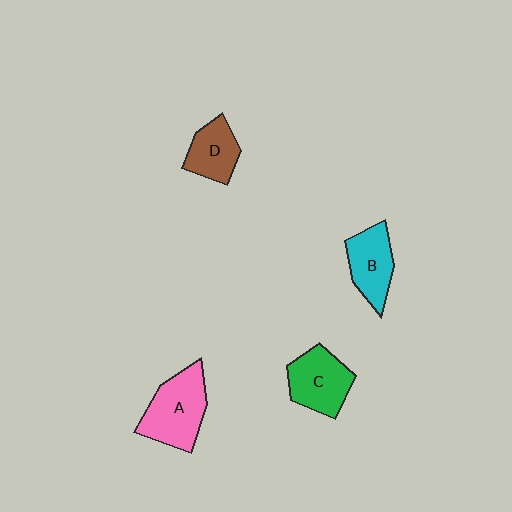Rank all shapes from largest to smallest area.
From largest to smallest: A (pink), C (green), B (cyan), D (brown).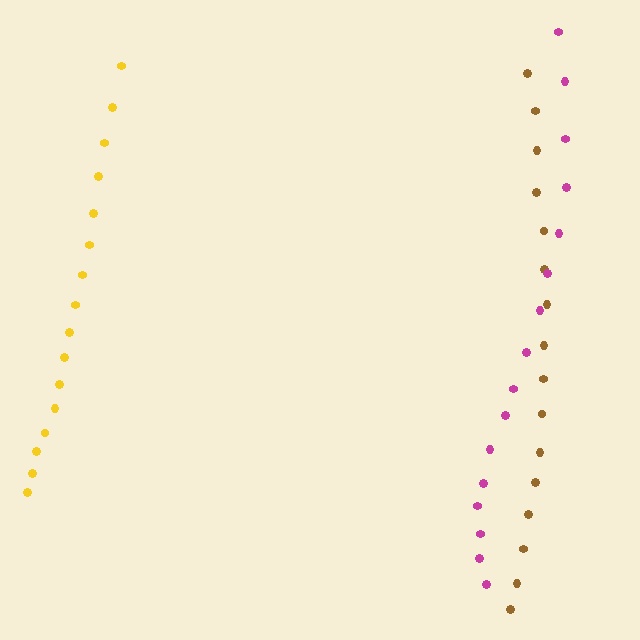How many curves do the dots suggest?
There are 3 distinct paths.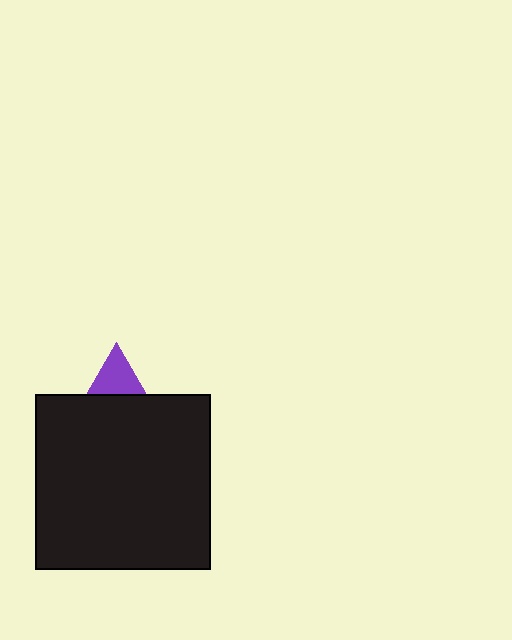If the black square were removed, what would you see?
You would see the complete purple triangle.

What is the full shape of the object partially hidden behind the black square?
The partially hidden object is a purple triangle.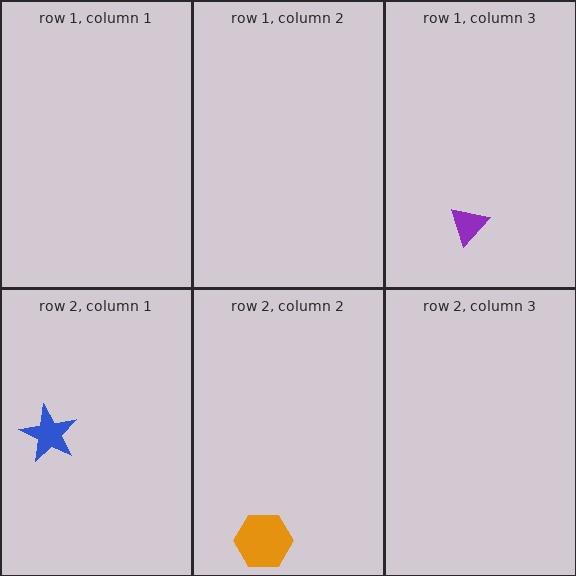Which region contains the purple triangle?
The row 1, column 3 region.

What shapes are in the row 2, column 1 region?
The blue star.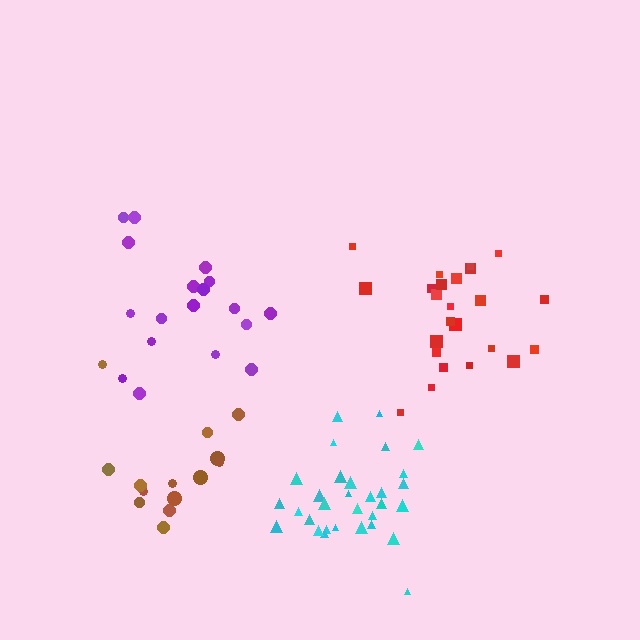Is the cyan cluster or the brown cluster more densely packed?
Cyan.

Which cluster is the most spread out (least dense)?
Purple.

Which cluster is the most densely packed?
Cyan.